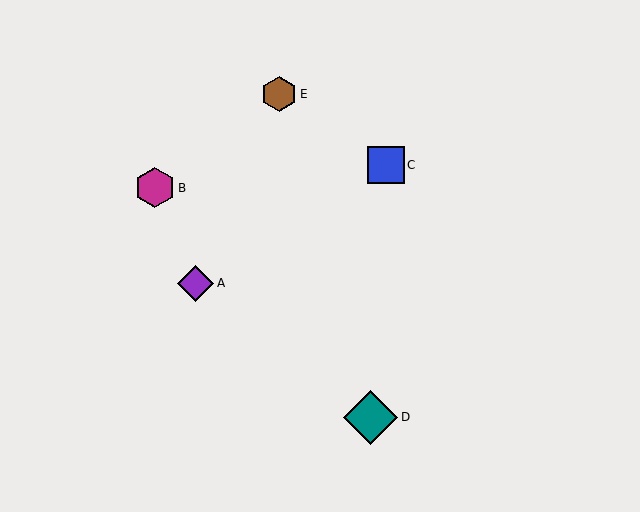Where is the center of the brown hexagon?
The center of the brown hexagon is at (279, 94).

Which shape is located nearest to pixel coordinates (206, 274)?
The purple diamond (labeled A) at (196, 283) is nearest to that location.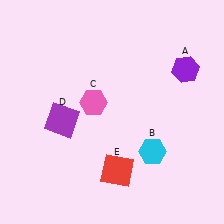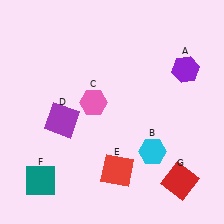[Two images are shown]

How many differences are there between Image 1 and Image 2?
There are 2 differences between the two images.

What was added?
A teal square (F), a red square (G) were added in Image 2.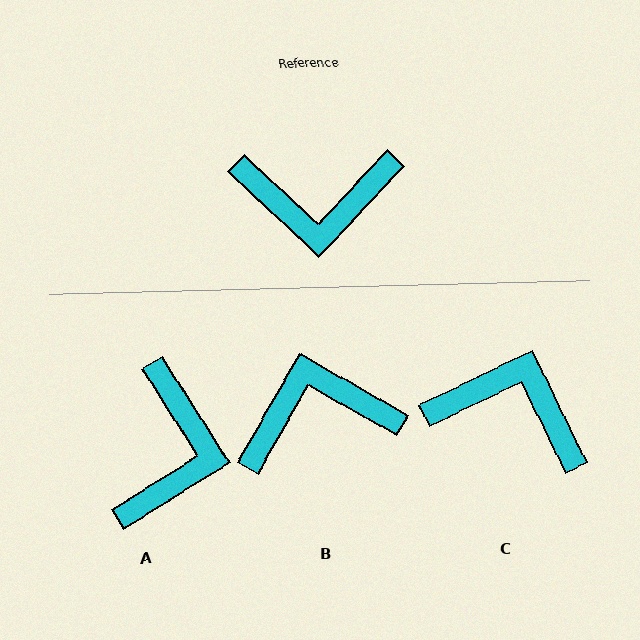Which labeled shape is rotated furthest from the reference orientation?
B, about 166 degrees away.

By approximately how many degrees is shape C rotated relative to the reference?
Approximately 159 degrees counter-clockwise.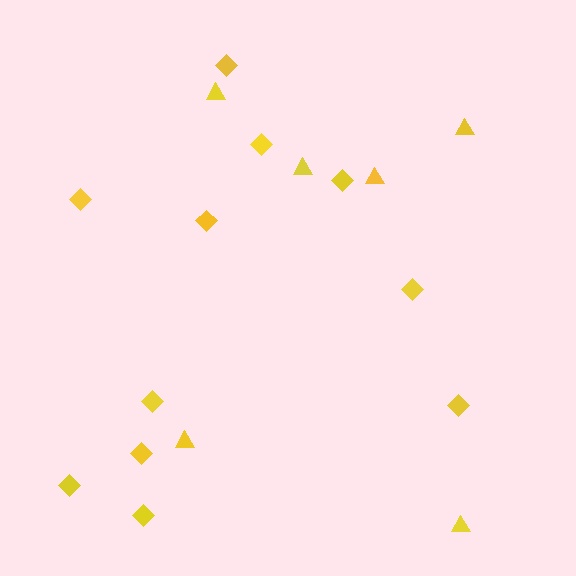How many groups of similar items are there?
There are 2 groups: one group of triangles (6) and one group of diamonds (11).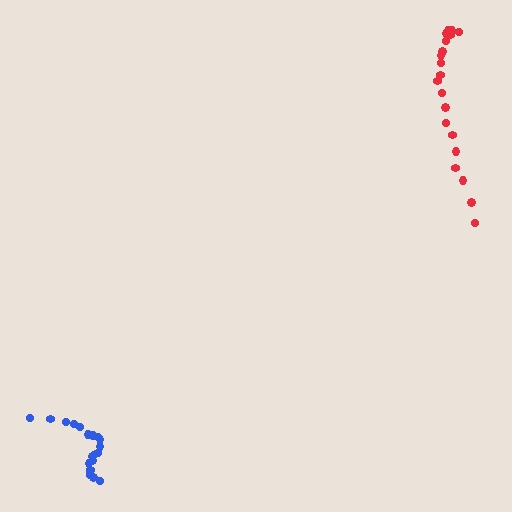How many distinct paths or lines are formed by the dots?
There are 2 distinct paths.